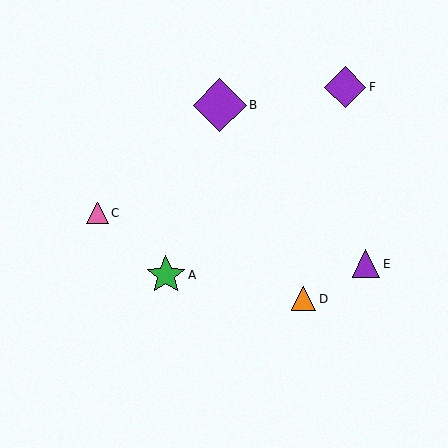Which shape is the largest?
The purple diamond (labeled B) is the largest.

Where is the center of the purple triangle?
The center of the purple triangle is at (366, 264).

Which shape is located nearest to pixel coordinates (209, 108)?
The purple diamond (labeled B) at (220, 105) is nearest to that location.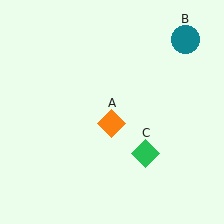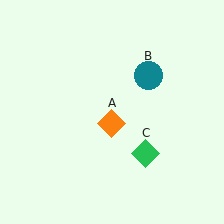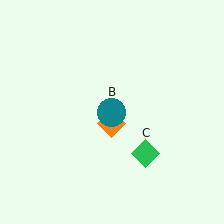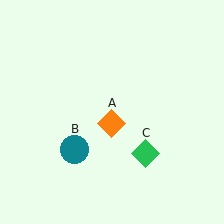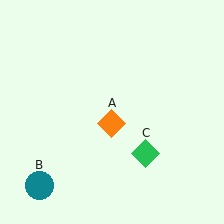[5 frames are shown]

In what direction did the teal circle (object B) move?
The teal circle (object B) moved down and to the left.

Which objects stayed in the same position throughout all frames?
Orange diamond (object A) and green diamond (object C) remained stationary.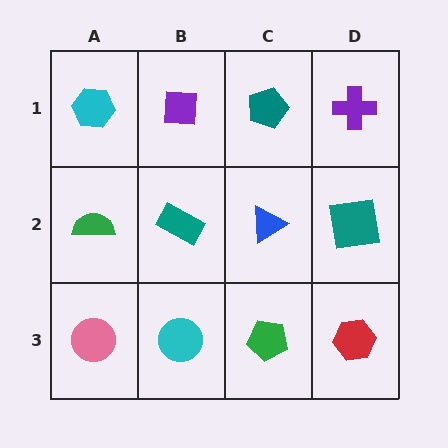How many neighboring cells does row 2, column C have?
4.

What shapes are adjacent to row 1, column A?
A green semicircle (row 2, column A), a purple square (row 1, column B).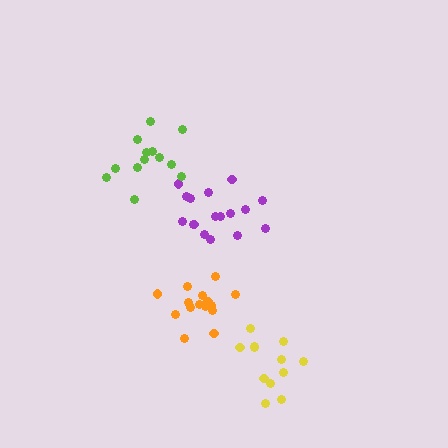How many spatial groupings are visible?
There are 4 spatial groupings.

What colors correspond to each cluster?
The clusters are colored: orange, yellow, purple, lime.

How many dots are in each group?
Group 1: 15 dots, Group 2: 12 dots, Group 3: 17 dots, Group 4: 14 dots (58 total).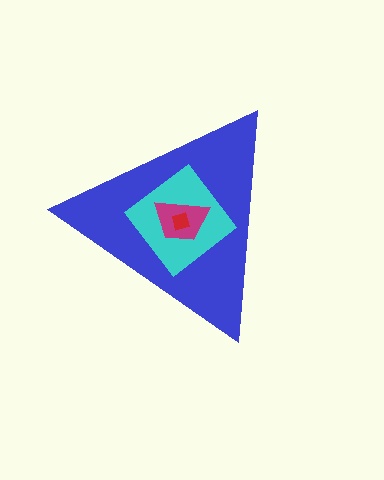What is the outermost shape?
The blue triangle.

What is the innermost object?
The red square.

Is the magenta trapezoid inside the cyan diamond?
Yes.